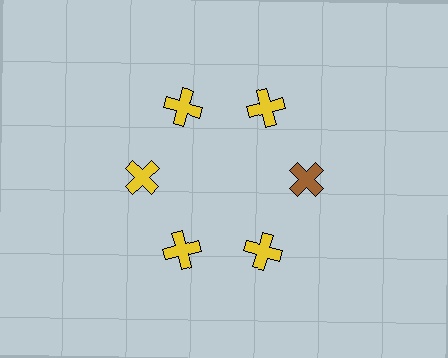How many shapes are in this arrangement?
There are 6 shapes arranged in a ring pattern.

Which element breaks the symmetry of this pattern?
The brown cross at roughly the 3 o'clock position breaks the symmetry. All other shapes are yellow crosses.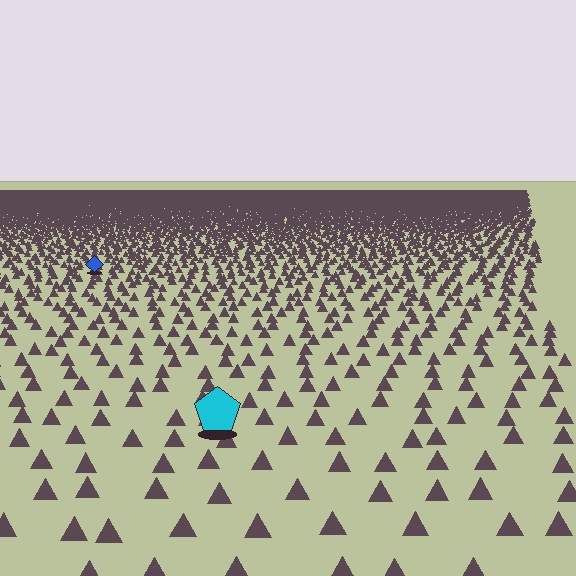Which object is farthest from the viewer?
The blue diamond is farthest from the viewer. It appears smaller and the ground texture around it is denser.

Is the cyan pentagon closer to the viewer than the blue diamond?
Yes. The cyan pentagon is closer — you can tell from the texture gradient: the ground texture is coarser near it.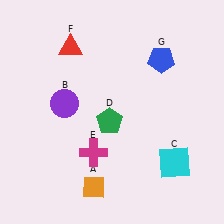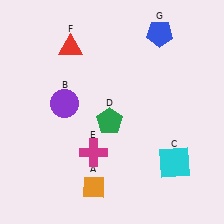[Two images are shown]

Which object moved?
The blue pentagon (G) moved up.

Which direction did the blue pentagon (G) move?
The blue pentagon (G) moved up.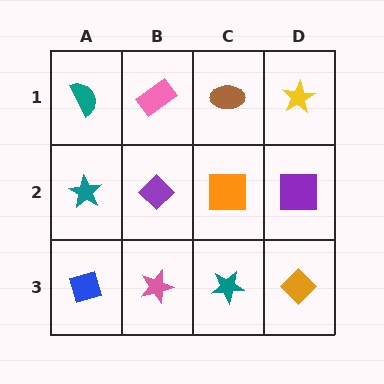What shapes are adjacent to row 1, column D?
A purple square (row 2, column D), a brown ellipse (row 1, column C).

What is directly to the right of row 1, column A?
A pink rectangle.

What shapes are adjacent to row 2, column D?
A yellow star (row 1, column D), an orange diamond (row 3, column D), an orange square (row 2, column C).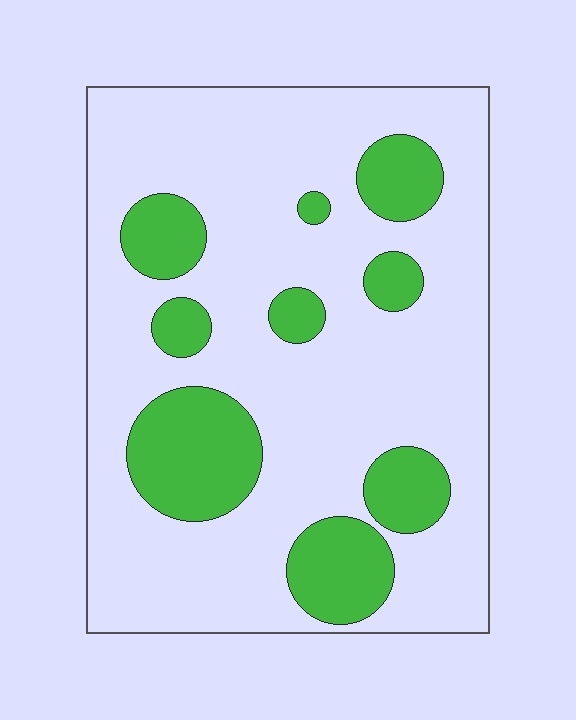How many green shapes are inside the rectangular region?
9.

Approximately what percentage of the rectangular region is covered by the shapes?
Approximately 25%.